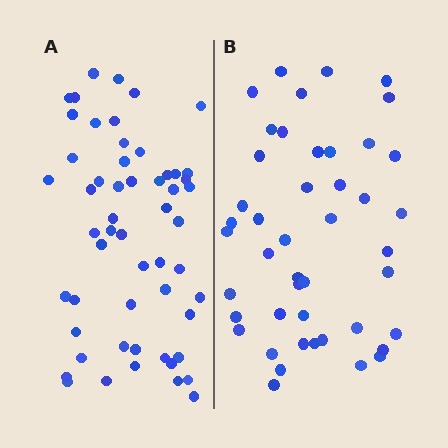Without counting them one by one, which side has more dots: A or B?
Region A (the left region) has more dots.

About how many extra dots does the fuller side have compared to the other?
Region A has roughly 10 or so more dots than region B.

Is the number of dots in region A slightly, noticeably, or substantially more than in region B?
Region A has only slightly more — the two regions are fairly close. The ratio is roughly 1.2 to 1.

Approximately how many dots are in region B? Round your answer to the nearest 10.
About 40 dots. (The exact count is 45, which rounds to 40.)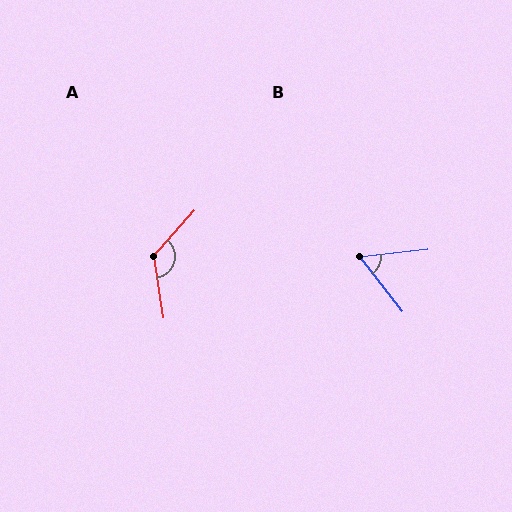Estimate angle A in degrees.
Approximately 129 degrees.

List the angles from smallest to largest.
B (58°), A (129°).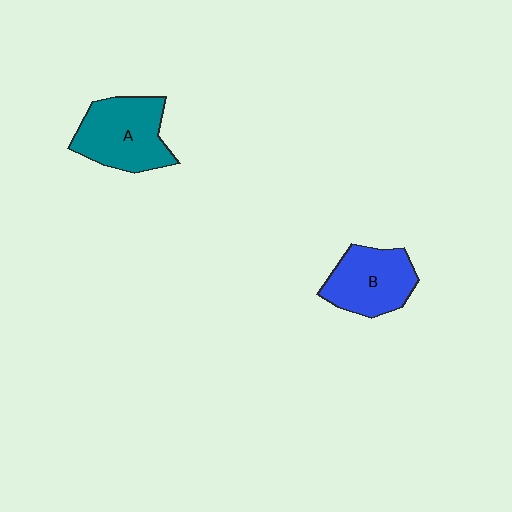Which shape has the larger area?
Shape A (teal).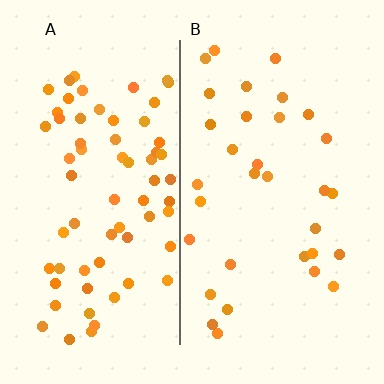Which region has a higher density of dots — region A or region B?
A (the left).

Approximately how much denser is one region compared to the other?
Approximately 2.1× — region A over region B.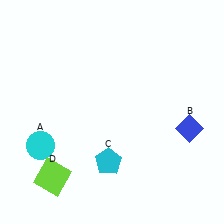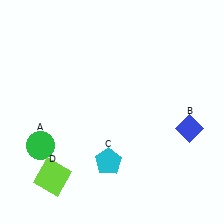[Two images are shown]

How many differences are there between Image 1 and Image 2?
There is 1 difference between the two images.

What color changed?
The circle (A) changed from cyan in Image 1 to green in Image 2.